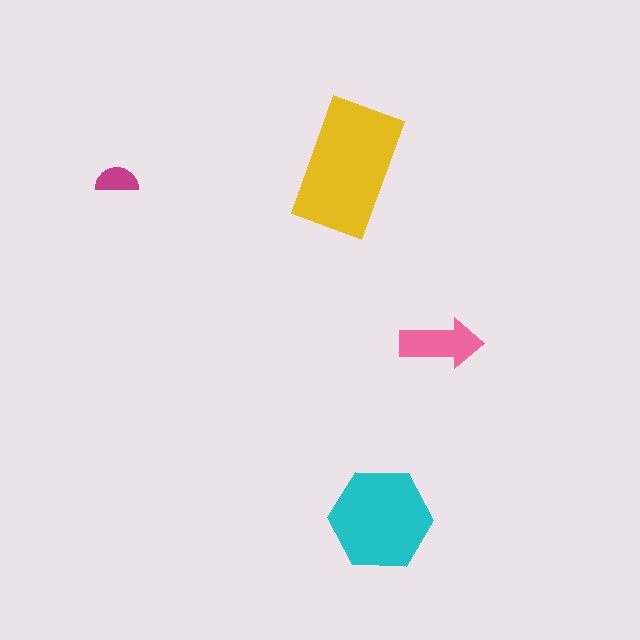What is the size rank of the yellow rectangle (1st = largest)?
1st.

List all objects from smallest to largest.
The magenta semicircle, the pink arrow, the cyan hexagon, the yellow rectangle.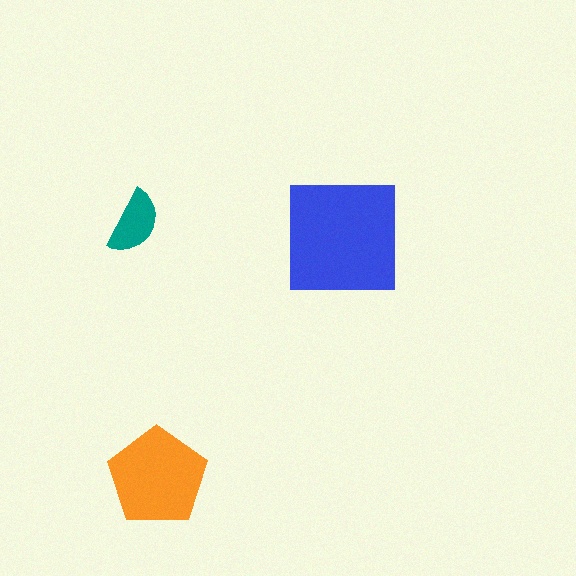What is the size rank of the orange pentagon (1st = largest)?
2nd.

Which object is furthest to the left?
The teal semicircle is leftmost.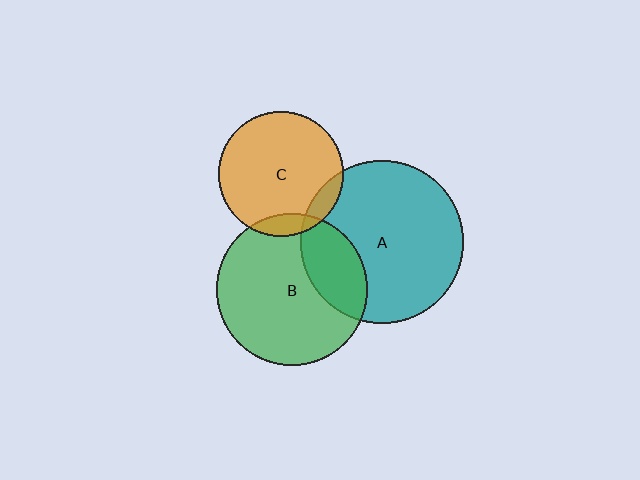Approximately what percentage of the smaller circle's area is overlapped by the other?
Approximately 10%.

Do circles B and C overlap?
Yes.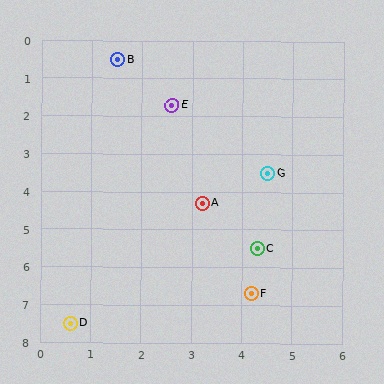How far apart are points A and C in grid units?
Points A and C are about 1.6 grid units apart.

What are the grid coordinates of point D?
Point D is at approximately (0.6, 7.5).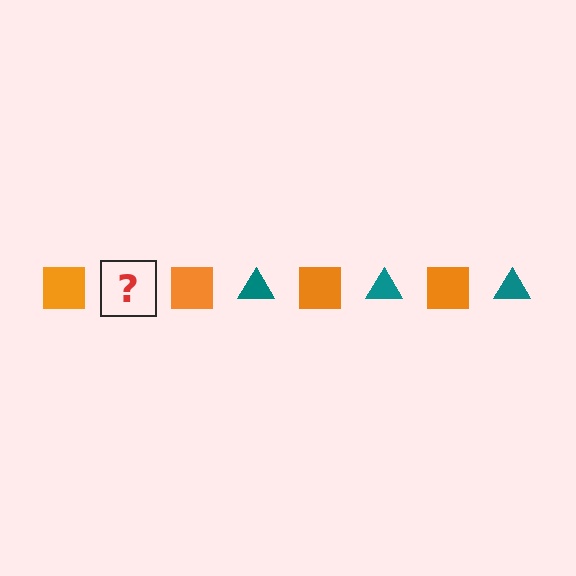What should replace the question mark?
The question mark should be replaced with a teal triangle.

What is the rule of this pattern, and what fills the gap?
The rule is that the pattern alternates between orange square and teal triangle. The gap should be filled with a teal triangle.